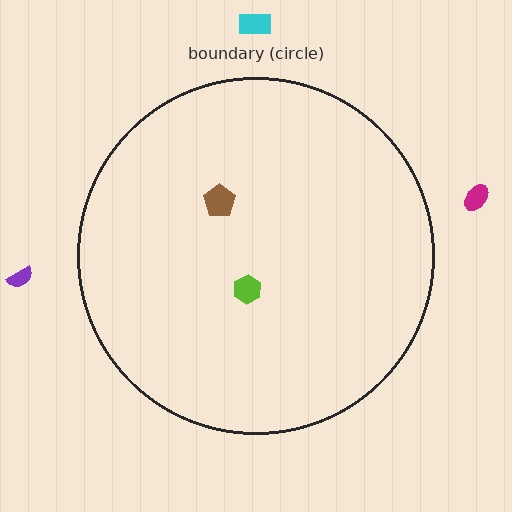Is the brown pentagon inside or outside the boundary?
Inside.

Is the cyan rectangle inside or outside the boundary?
Outside.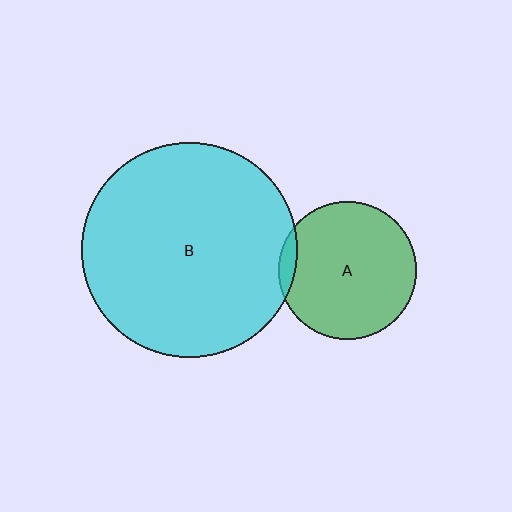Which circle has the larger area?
Circle B (cyan).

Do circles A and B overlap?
Yes.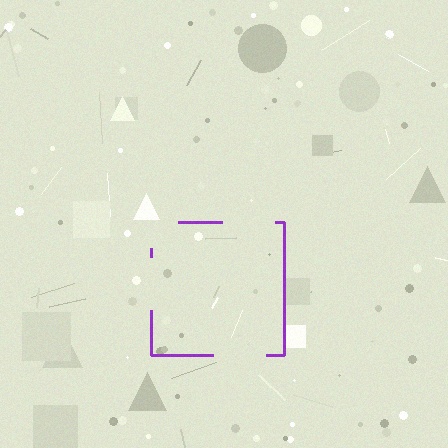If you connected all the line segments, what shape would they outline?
They would outline a square.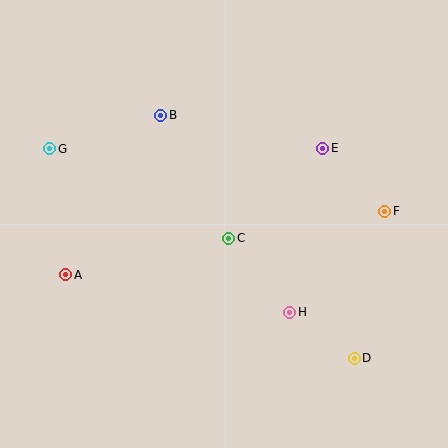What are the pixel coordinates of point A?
Point A is at (66, 275).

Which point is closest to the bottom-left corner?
Point A is closest to the bottom-left corner.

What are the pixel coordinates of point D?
Point D is at (354, 358).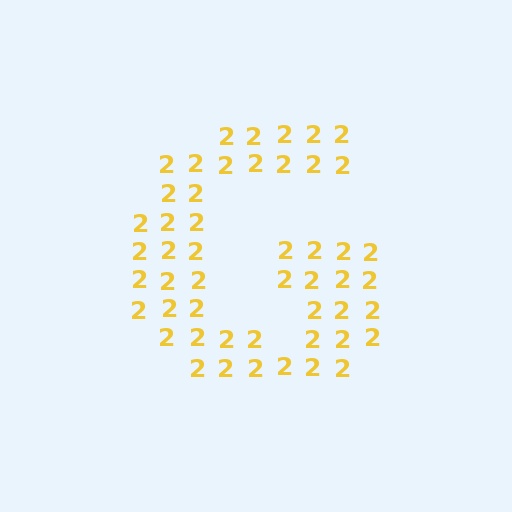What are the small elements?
The small elements are digit 2's.